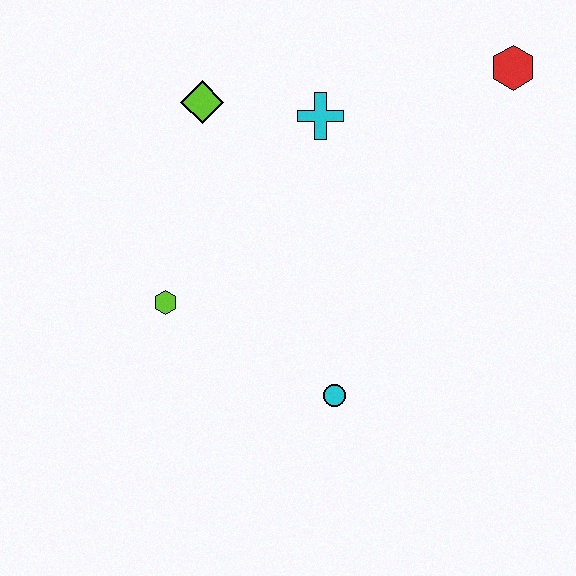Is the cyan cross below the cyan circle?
No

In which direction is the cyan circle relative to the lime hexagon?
The cyan circle is to the right of the lime hexagon.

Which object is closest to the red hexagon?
The cyan cross is closest to the red hexagon.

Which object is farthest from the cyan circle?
The red hexagon is farthest from the cyan circle.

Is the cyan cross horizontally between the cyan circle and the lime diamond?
Yes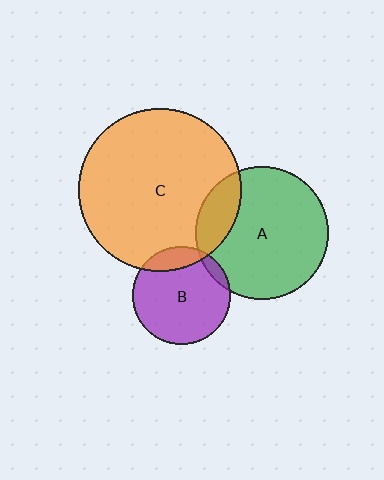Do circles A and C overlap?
Yes.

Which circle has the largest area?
Circle C (orange).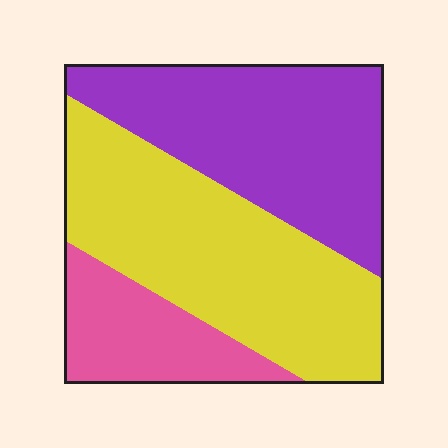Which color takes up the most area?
Yellow, at roughly 45%.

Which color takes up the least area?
Pink, at roughly 15%.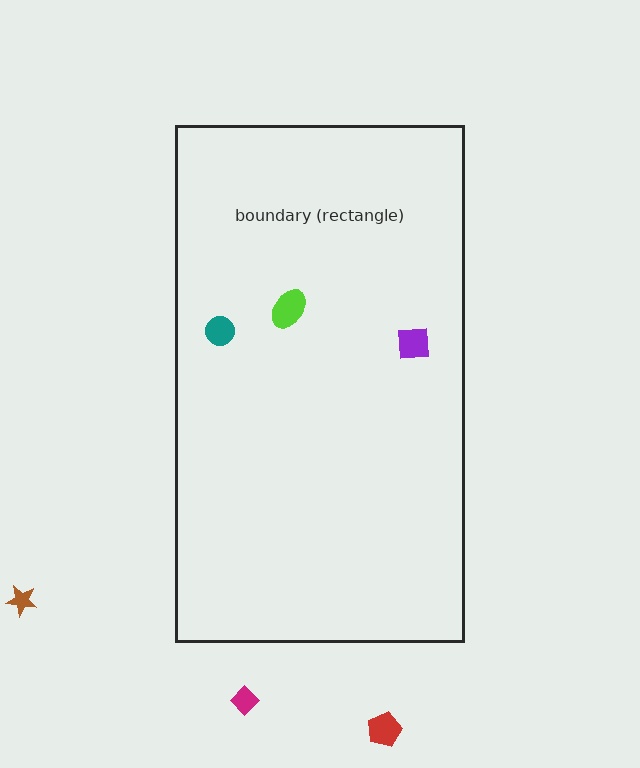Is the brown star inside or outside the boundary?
Outside.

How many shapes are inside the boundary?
3 inside, 3 outside.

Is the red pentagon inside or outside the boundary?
Outside.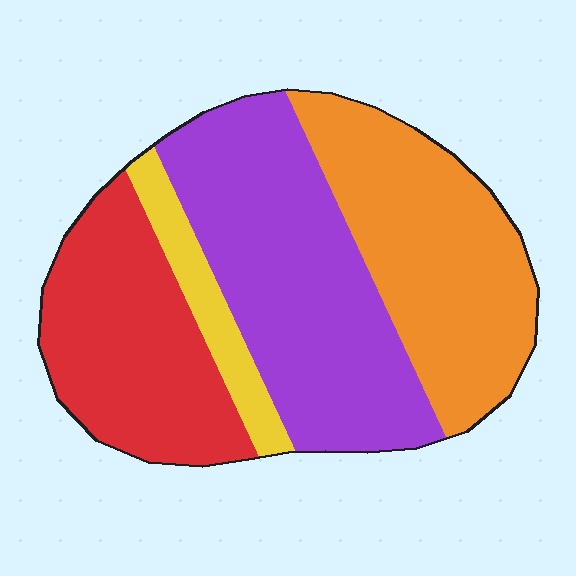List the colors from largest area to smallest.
From largest to smallest: purple, orange, red, yellow.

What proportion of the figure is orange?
Orange takes up about one third (1/3) of the figure.